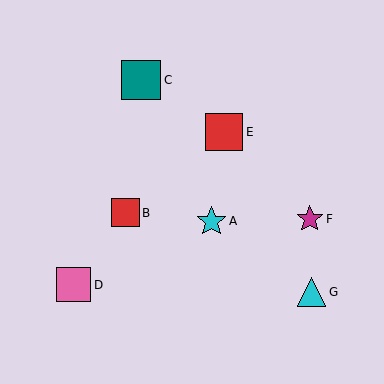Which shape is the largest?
The teal square (labeled C) is the largest.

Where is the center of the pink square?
The center of the pink square is at (74, 285).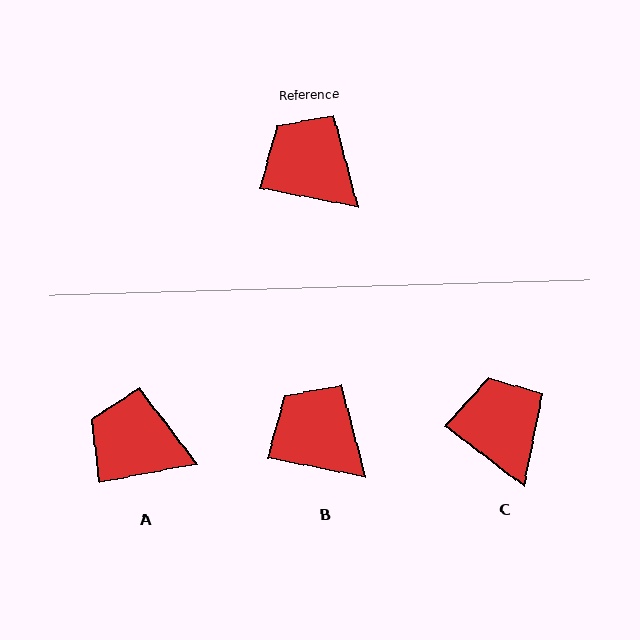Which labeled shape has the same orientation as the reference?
B.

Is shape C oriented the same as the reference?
No, it is off by about 26 degrees.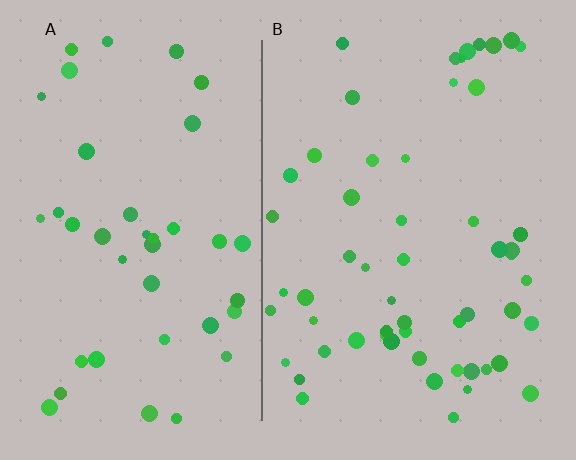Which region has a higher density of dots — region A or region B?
B (the right).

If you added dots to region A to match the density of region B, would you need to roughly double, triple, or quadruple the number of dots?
Approximately double.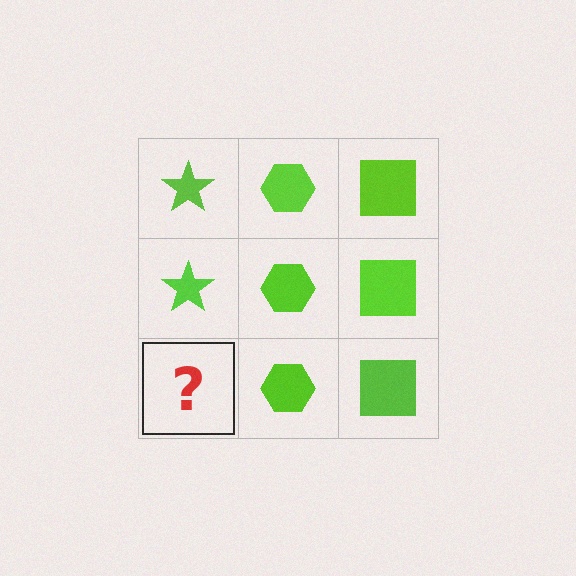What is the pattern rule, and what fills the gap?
The rule is that each column has a consistent shape. The gap should be filled with a lime star.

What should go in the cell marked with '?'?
The missing cell should contain a lime star.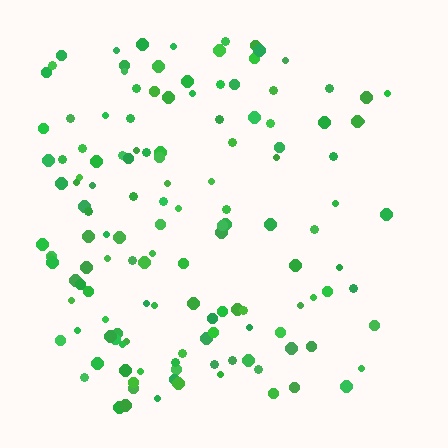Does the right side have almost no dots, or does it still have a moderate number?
Still a moderate number, just noticeably fewer than the left.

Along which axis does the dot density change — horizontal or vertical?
Horizontal.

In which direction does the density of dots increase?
From right to left, with the left side densest.